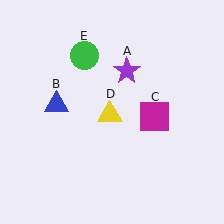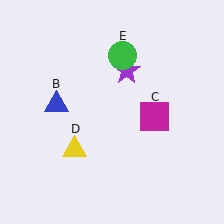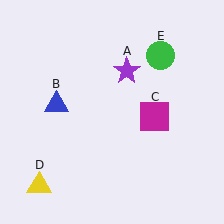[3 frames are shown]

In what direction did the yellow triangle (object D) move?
The yellow triangle (object D) moved down and to the left.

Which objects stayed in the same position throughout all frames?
Purple star (object A) and blue triangle (object B) and magenta square (object C) remained stationary.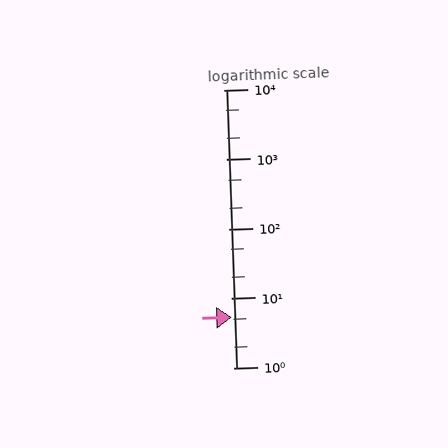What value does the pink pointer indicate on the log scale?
The pointer indicates approximately 5.4.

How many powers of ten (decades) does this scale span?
The scale spans 4 decades, from 1 to 10000.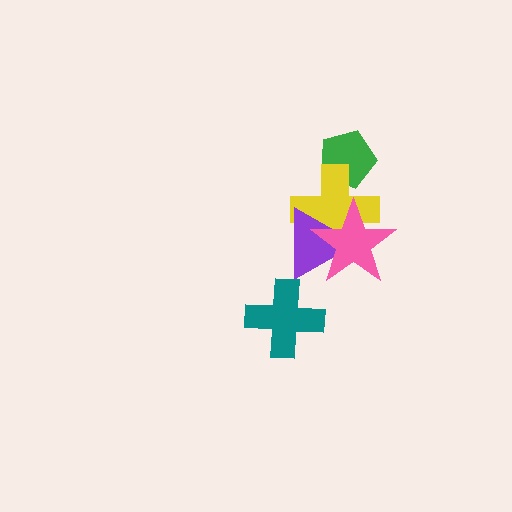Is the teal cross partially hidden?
No, no other shape covers it.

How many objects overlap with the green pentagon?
1 object overlaps with the green pentagon.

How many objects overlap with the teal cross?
0 objects overlap with the teal cross.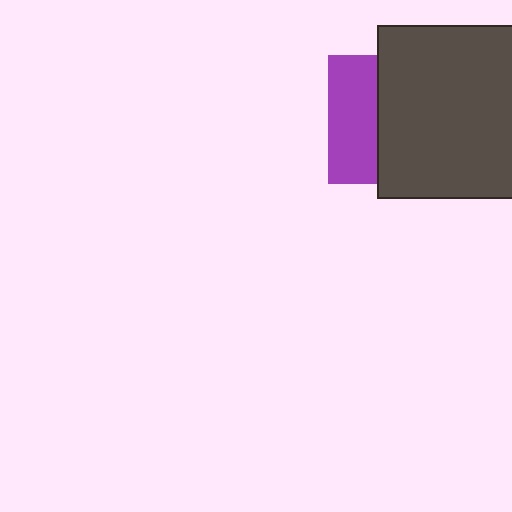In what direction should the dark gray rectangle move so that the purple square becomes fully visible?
The dark gray rectangle should move right. That is the shortest direction to clear the overlap and leave the purple square fully visible.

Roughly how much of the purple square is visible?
A small part of it is visible (roughly 38%).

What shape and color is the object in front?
The object in front is a dark gray rectangle.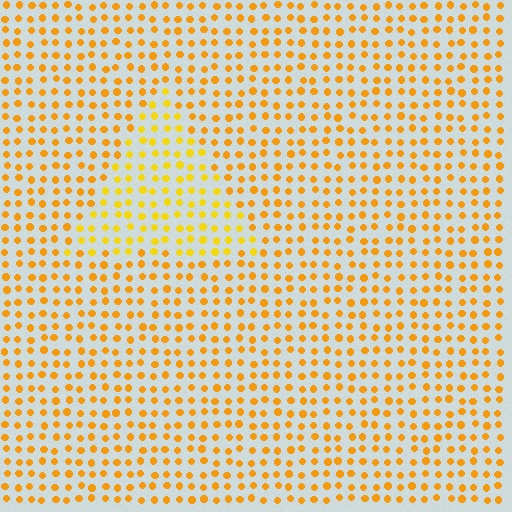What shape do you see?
I see a triangle.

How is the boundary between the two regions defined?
The boundary is defined purely by a slight shift in hue (about 16 degrees). Spacing, size, and orientation are identical on both sides.